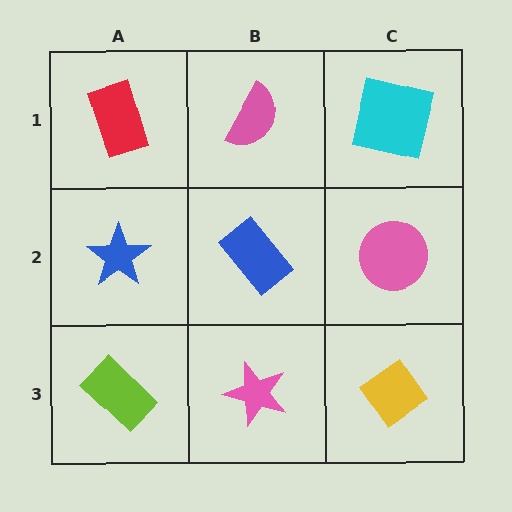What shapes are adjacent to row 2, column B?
A pink semicircle (row 1, column B), a pink star (row 3, column B), a blue star (row 2, column A), a pink circle (row 2, column C).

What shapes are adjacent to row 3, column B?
A blue rectangle (row 2, column B), a lime rectangle (row 3, column A), a yellow diamond (row 3, column C).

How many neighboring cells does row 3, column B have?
3.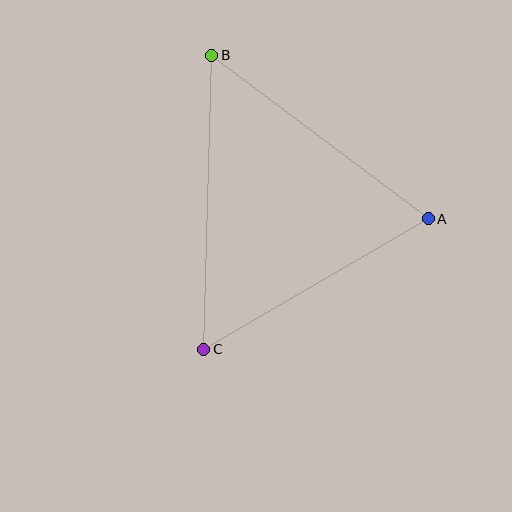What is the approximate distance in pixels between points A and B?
The distance between A and B is approximately 271 pixels.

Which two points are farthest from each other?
Points B and C are farthest from each other.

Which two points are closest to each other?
Points A and C are closest to each other.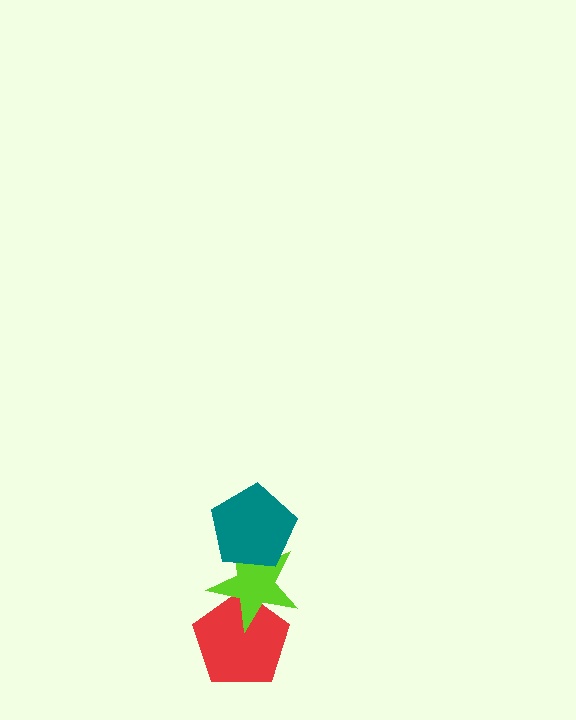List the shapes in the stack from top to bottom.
From top to bottom: the teal pentagon, the lime star, the red pentagon.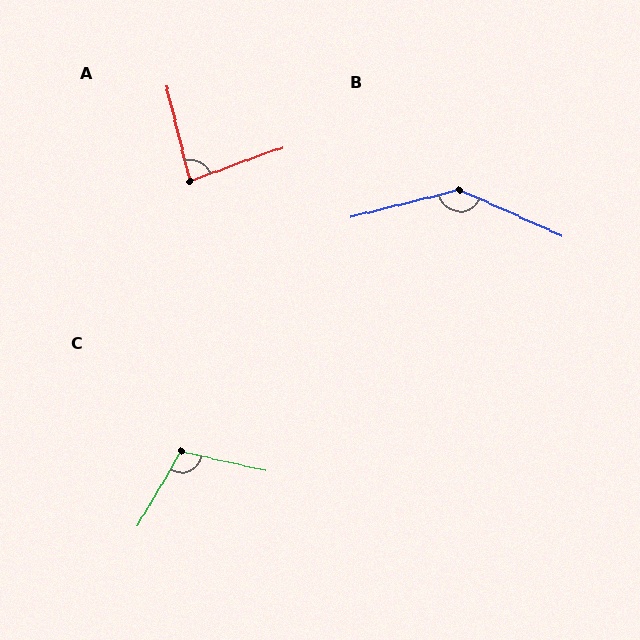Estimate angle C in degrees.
Approximately 107 degrees.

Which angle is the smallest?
A, at approximately 83 degrees.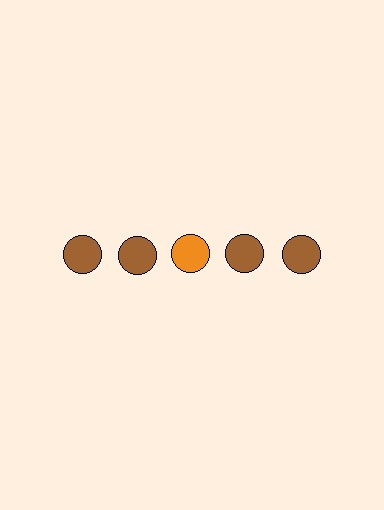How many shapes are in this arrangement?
There are 5 shapes arranged in a grid pattern.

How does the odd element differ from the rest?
It has a different color: orange instead of brown.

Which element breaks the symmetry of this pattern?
The orange circle in the top row, center column breaks the symmetry. All other shapes are brown circles.